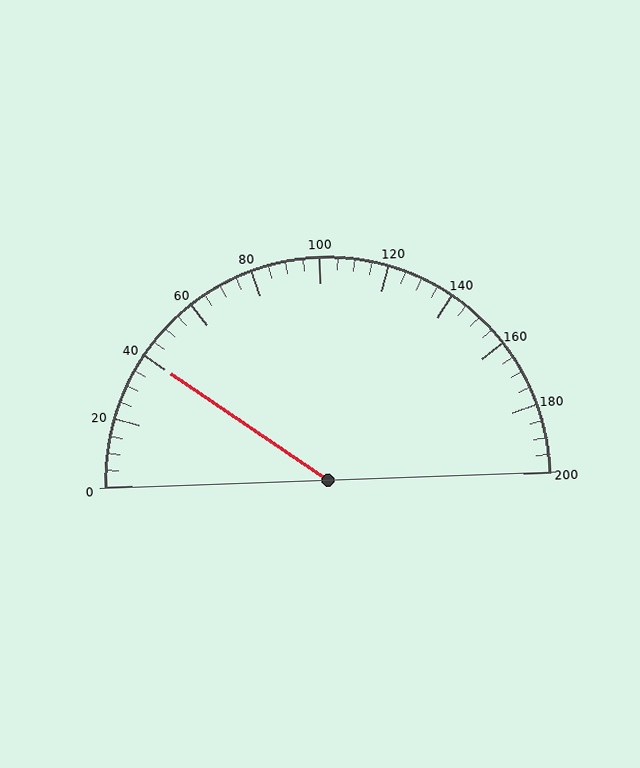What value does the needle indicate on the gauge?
The needle indicates approximately 40.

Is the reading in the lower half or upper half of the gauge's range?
The reading is in the lower half of the range (0 to 200).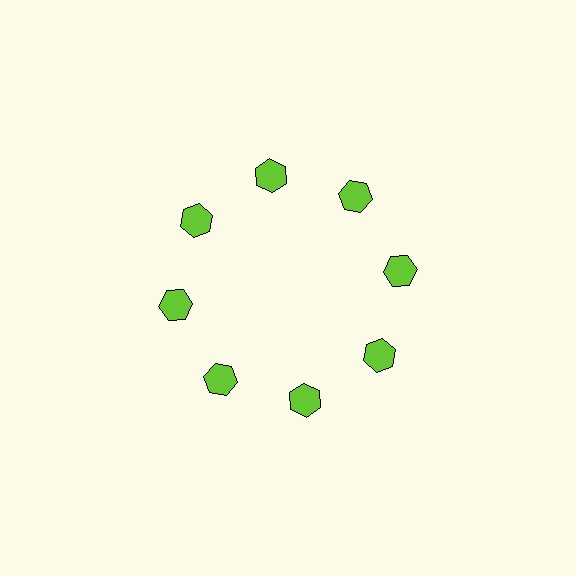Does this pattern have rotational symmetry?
Yes, this pattern has 8-fold rotational symmetry. It looks the same after rotating 45 degrees around the center.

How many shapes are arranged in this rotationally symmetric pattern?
There are 8 shapes, arranged in 8 groups of 1.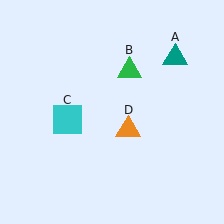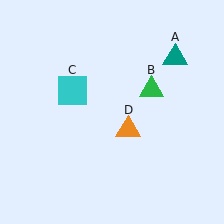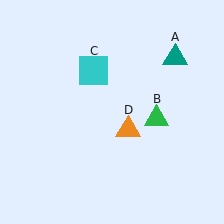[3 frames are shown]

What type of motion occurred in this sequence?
The green triangle (object B), cyan square (object C) rotated clockwise around the center of the scene.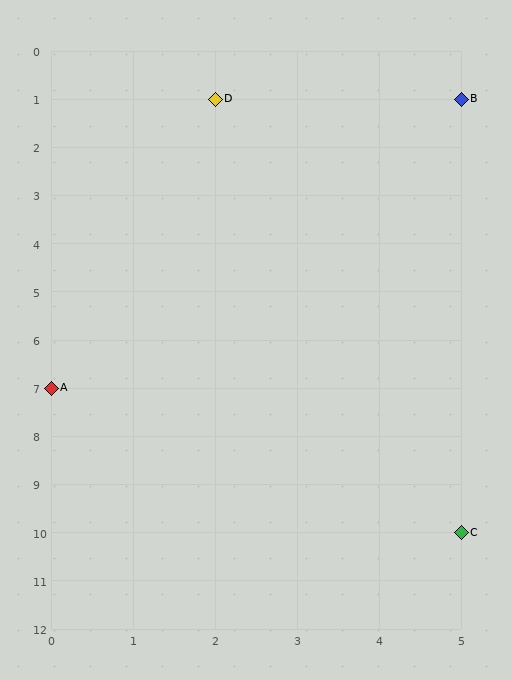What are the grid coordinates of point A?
Point A is at grid coordinates (0, 7).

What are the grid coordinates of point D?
Point D is at grid coordinates (2, 1).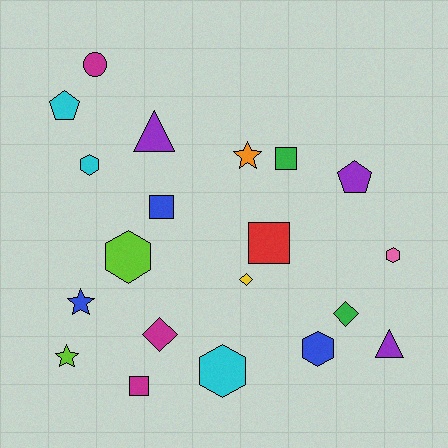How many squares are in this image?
There are 4 squares.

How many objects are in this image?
There are 20 objects.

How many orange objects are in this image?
There is 1 orange object.